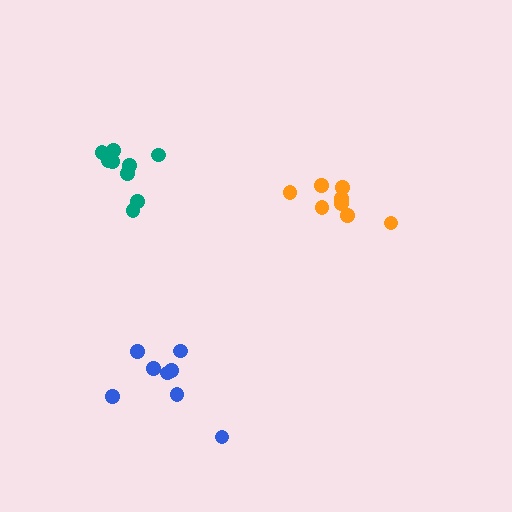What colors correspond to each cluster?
The clusters are colored: orange, teal, blue.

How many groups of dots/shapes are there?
There are 3 groups.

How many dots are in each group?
Group 1: 8 dots, Group 2: 9 dots, Group 3: 8 dots (25 total).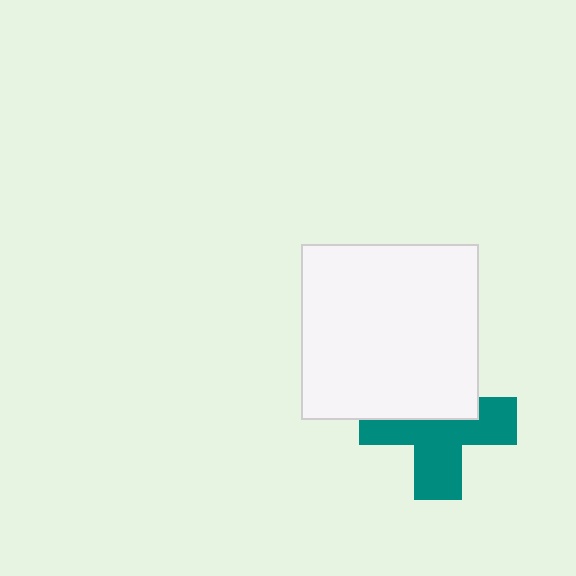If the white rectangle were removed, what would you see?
You would see the complete teal cross.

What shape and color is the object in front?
The object in front is a white rectangle.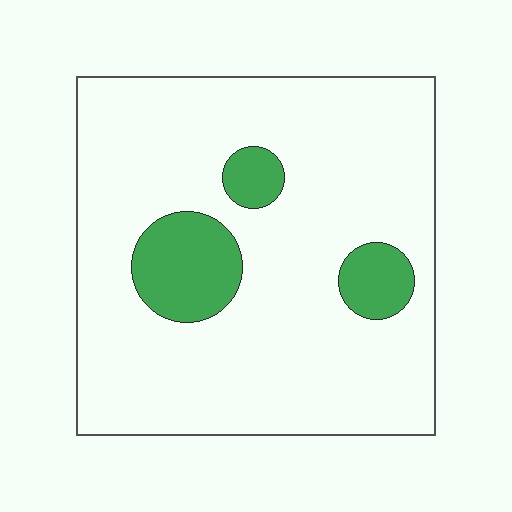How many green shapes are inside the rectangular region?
3.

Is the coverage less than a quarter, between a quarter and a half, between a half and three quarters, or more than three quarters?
Less than a quarter.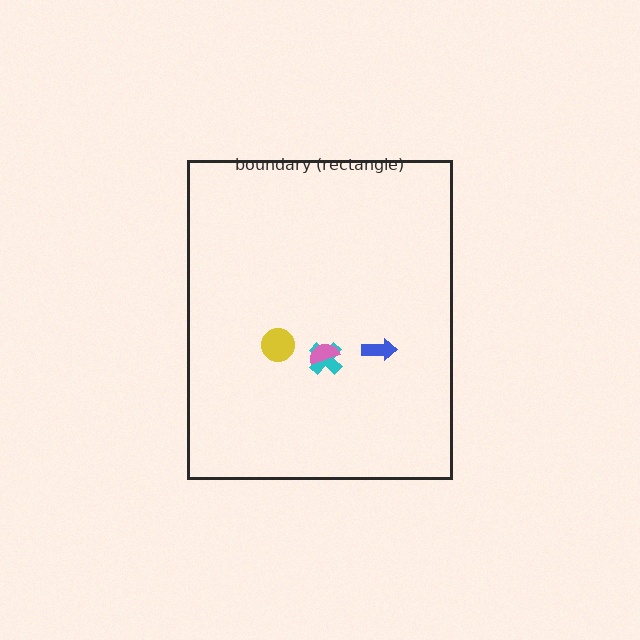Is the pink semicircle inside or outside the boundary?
Inside.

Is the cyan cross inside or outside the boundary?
Inside.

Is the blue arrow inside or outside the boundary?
Inside.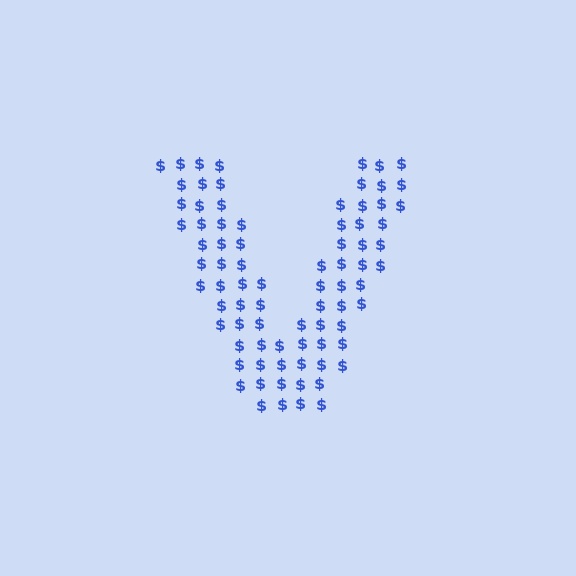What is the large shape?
The large shape is the letter V.